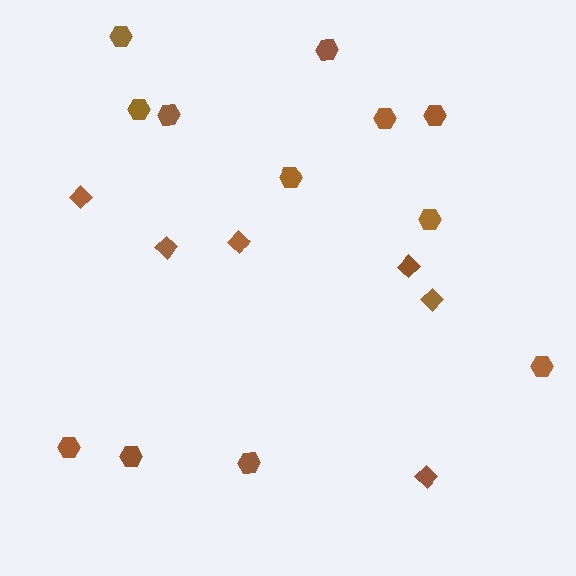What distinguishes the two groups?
There are 2 groups: one group of diamonds (6) and one group of hexagons (12).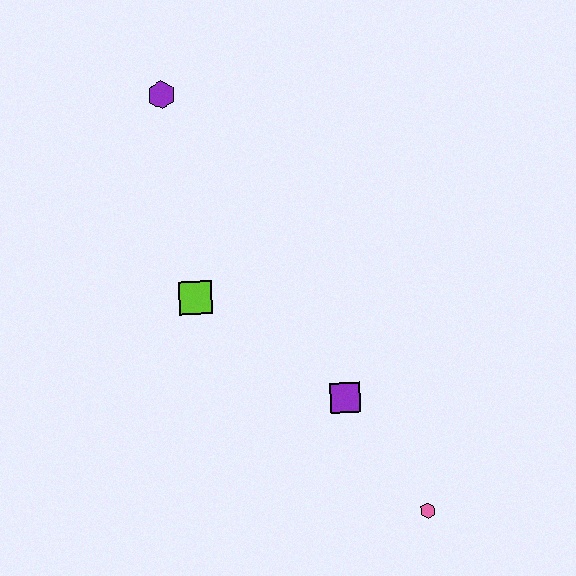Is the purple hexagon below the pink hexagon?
No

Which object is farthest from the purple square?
The purple hexagon is farthest from the purple square.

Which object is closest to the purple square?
The pink hexagon is closest to the purple square.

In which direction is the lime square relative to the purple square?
The lime square is to the left of the purple square.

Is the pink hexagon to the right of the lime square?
Yes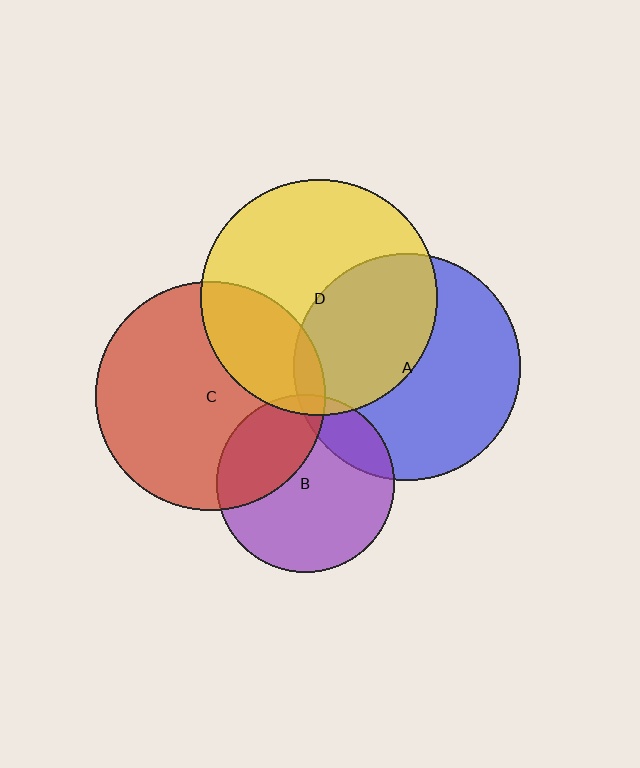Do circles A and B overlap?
Yes.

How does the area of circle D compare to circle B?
Approximately 1.8 times.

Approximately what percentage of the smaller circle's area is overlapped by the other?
Approximately 15%.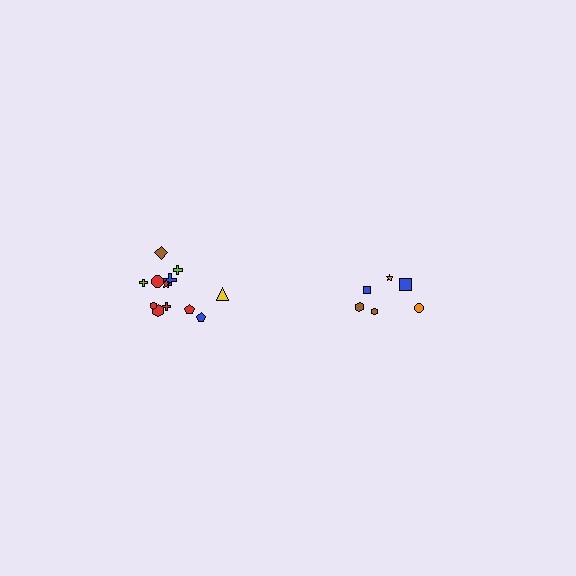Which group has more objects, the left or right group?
The left group.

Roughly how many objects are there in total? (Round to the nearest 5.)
Roughly 20 objects in total.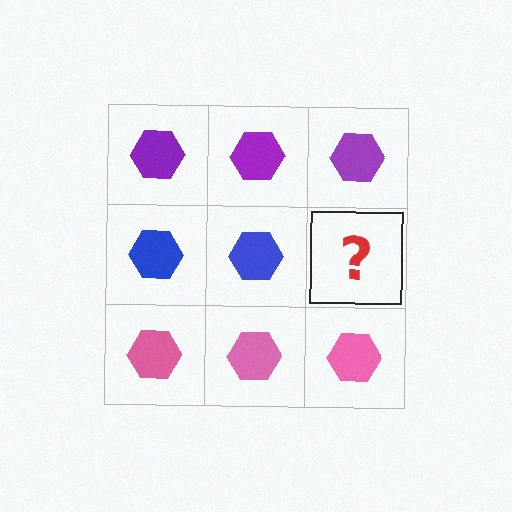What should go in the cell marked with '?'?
The missing cell should contain a blue hexagon.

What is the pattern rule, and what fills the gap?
The rule is that each row has a consistent color. The gap should be filled with a blue hexagon.